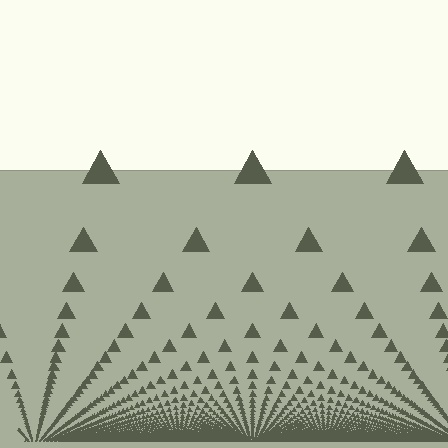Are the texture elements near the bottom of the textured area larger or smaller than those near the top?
Smaller. The gradient is inverted — elements near the bottom are smaller and denser.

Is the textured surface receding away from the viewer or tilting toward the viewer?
The surface appears to tilt toward the viewer. Texture elements get larger and sparser toward the top.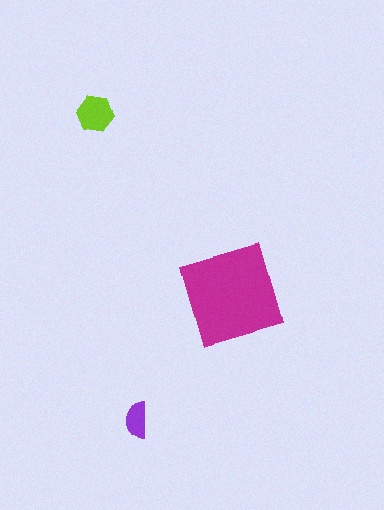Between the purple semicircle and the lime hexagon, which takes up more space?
The lime hexagon.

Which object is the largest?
The magenta square.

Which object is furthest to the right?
The magenta square is rightmost.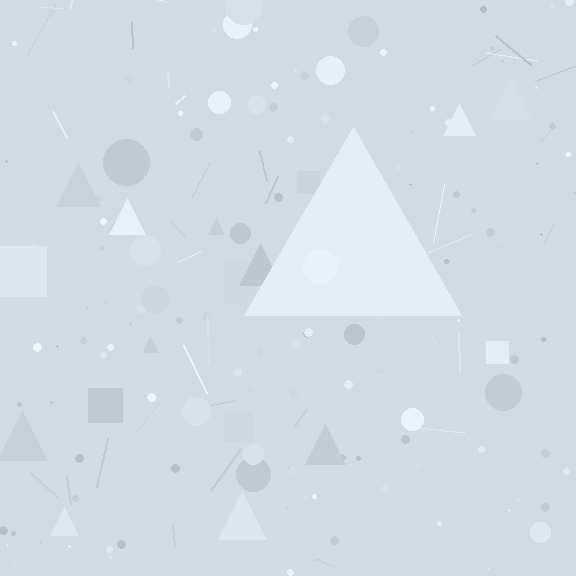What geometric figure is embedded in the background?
A triangle is embedded in the background.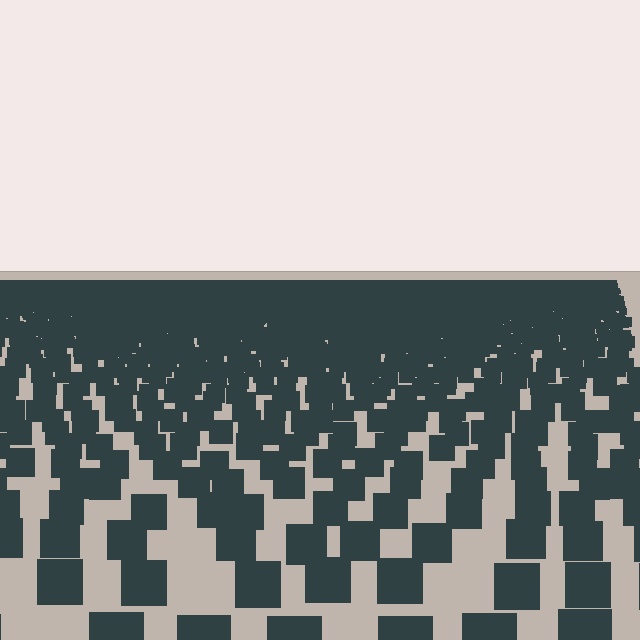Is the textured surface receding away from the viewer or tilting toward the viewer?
The surface is receding away from the viewer. Texture elements get smaller and denser toward the top.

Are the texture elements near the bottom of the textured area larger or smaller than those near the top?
Larger. Near the bottom, elements are closer to the viewer and appear at a bigger on-screen size.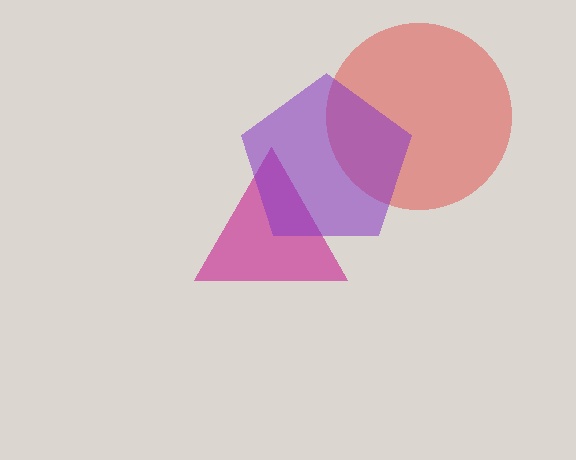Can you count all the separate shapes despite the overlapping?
Yes, there are 3 separate shapes.